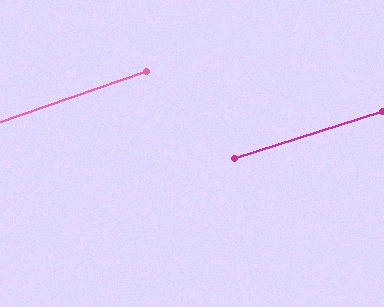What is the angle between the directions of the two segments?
Approximately 1 degree.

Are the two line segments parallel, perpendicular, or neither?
Parallel — their directions differ by only 1.3°.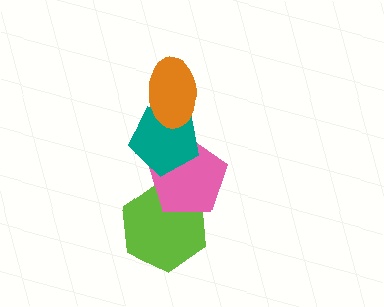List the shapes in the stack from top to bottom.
From top to bottom: the orange ellipse, the teal pentagon, the pink pentagon, the lime hexagon.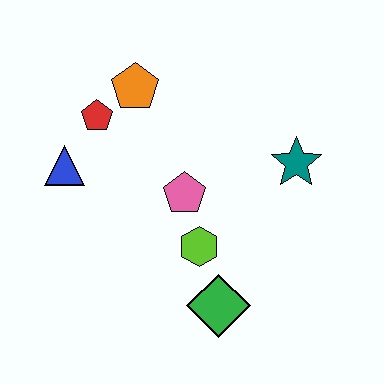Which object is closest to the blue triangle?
The red pentagon is closest to the blue triangle.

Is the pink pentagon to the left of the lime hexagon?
Yes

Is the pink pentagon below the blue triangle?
Yes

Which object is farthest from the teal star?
The blue triangle is farthest from the teal star.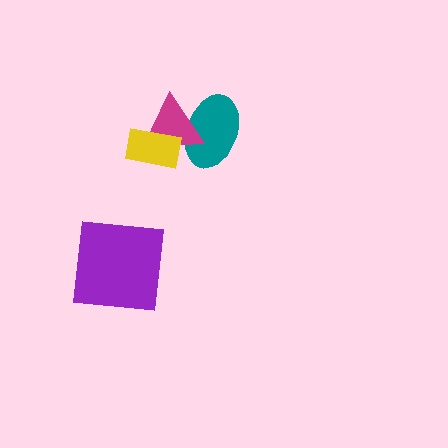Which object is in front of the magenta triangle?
The yellow rectangle is in front of the magenta triangle.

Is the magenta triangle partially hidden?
Yes, it is partially covered by another shape.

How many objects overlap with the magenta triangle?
2 objects overlap with the magenta triangle.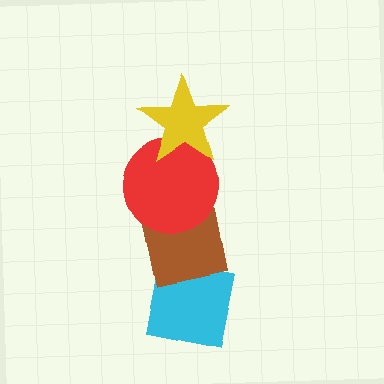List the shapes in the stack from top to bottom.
From top to bottom: the yellow star, the red circle, the brown square, the cyan square.